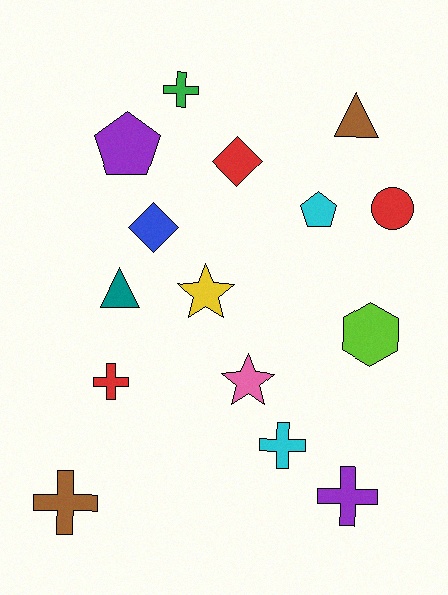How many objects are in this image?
There are 15 objects.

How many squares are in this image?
There are no squares.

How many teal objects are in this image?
There is 1 teal object.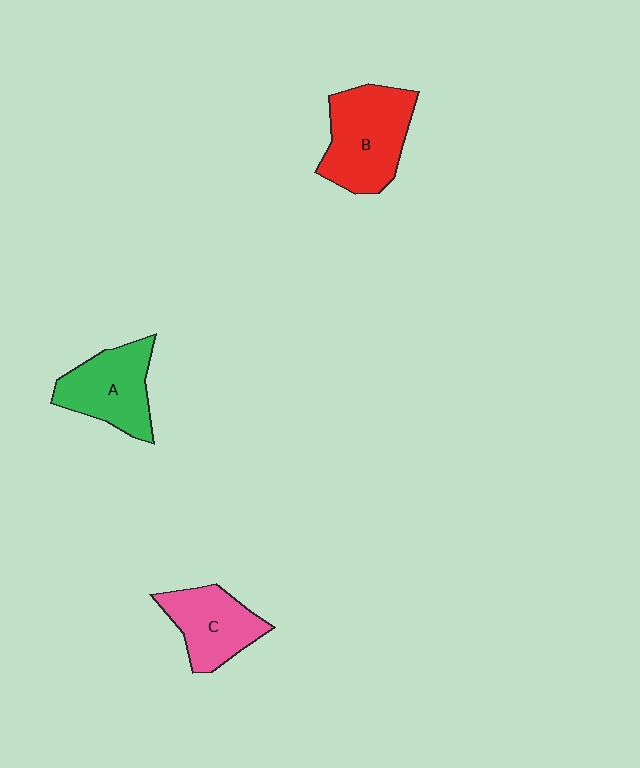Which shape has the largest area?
Shape B (red).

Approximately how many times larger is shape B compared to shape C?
Approximately 1.4 times.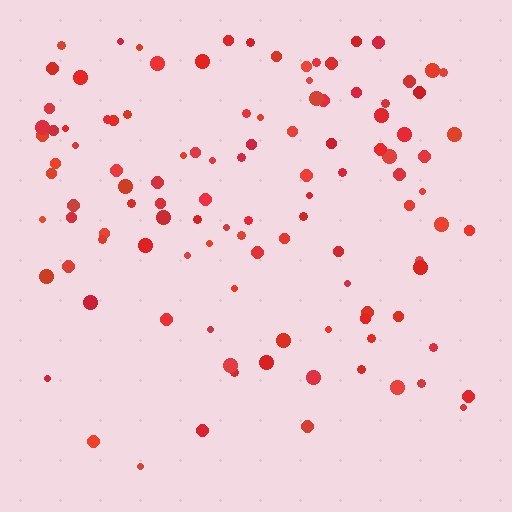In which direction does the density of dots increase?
From bottom to top, with the top side densest.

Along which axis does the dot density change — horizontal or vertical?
Vertical.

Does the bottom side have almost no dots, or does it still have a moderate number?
Still a moderate number, just noticeably fewer than the top.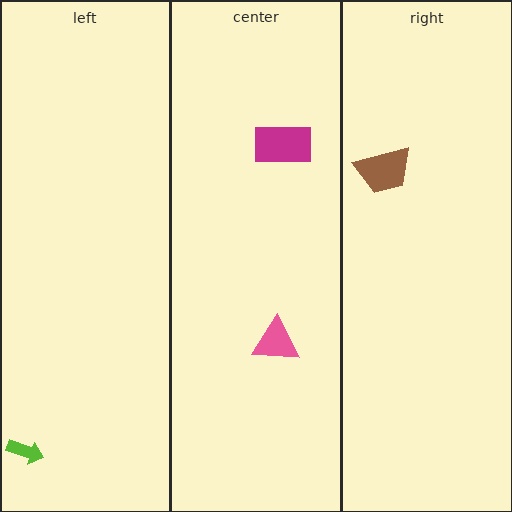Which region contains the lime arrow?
The left region.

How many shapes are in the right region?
1.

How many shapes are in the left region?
1.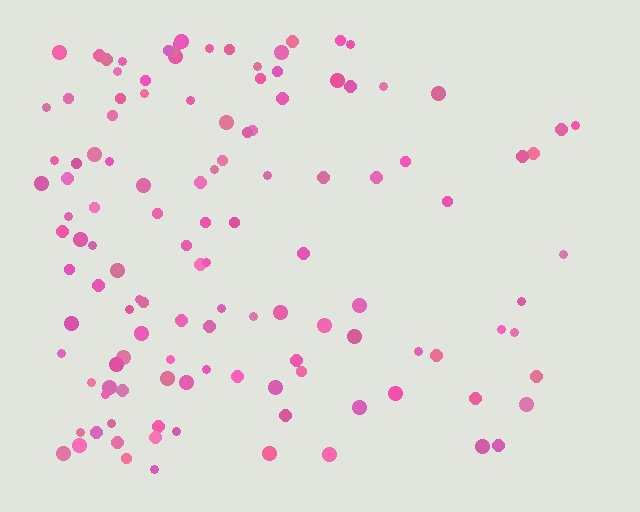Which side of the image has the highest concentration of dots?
The left.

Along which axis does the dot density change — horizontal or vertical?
Horizontal.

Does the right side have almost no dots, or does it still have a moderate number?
Still a moderate number, just noticeably fewer than the left.